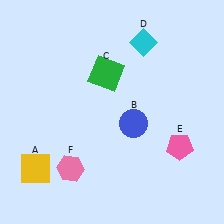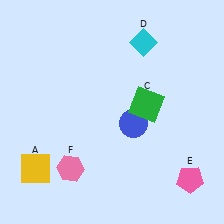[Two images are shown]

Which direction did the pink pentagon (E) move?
The pink pentagon (E) moved down.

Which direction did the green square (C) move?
The green square (C) moved right.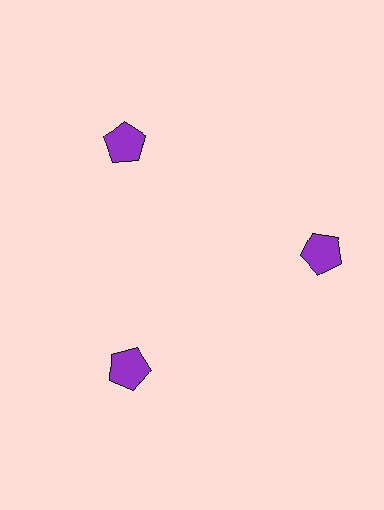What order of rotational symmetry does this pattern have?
This pattern has 3-fold rotational symmetry.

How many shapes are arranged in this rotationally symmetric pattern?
There are 3 shapes, arranged in 3 groups of 1.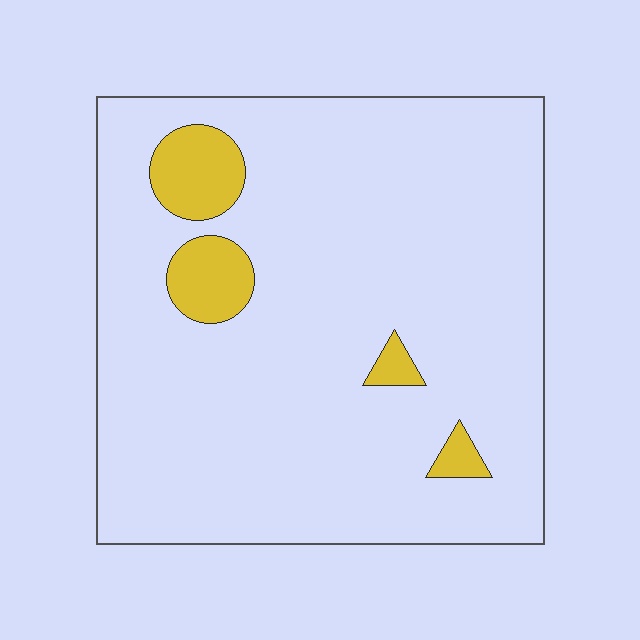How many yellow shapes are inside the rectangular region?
4.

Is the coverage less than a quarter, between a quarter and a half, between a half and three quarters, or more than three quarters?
Less than a quarter.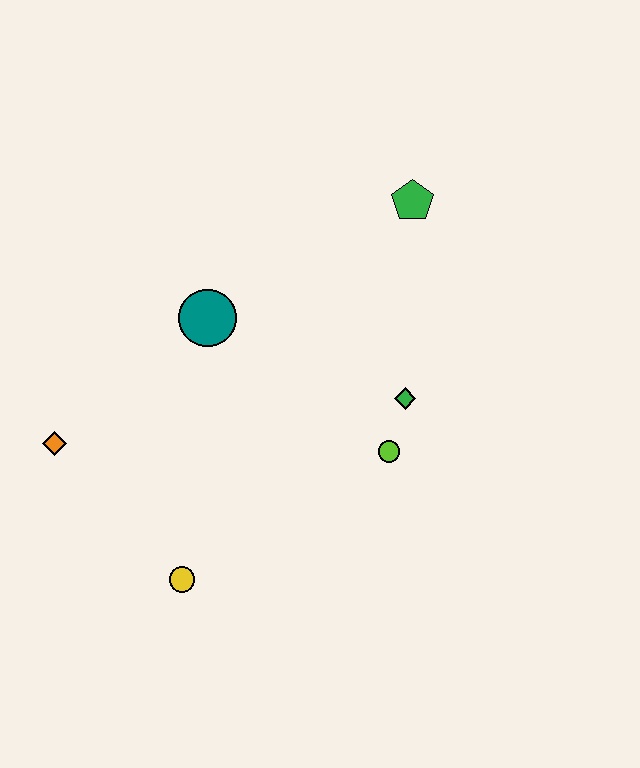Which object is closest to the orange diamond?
The yellow circle is closest to the orange diamond.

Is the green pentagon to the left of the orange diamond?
No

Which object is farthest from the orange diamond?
The green pentagon is farthest from the orange diamond.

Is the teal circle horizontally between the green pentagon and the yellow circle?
Yes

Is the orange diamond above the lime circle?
Yes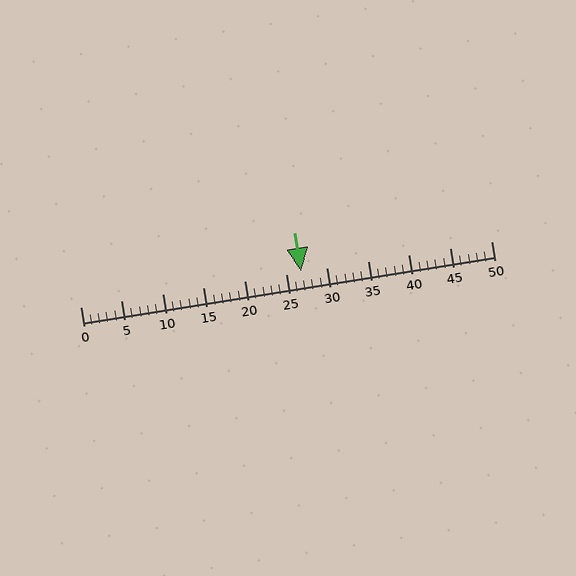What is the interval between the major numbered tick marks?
The major tick marks are spaced 5 units apart.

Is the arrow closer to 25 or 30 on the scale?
The arrow is closer to 25.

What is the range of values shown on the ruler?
The ruler shows values from 0 to 50.